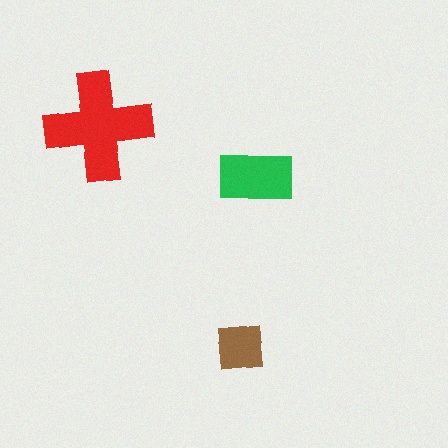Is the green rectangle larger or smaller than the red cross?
Smaller.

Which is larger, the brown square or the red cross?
The red cross.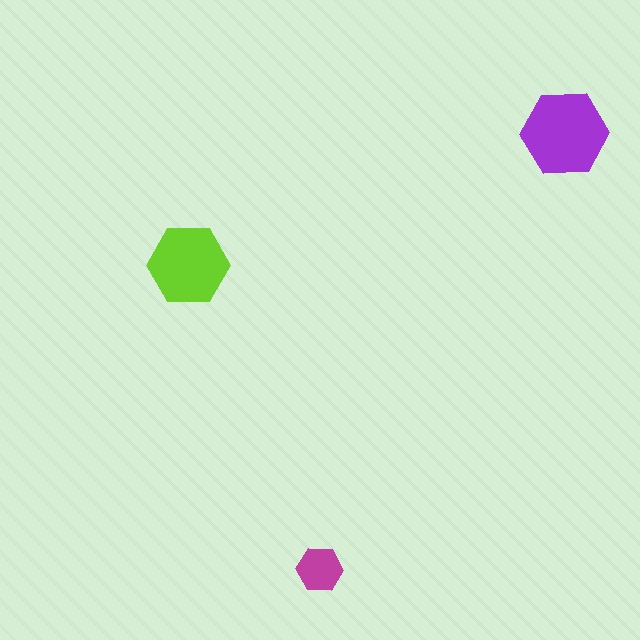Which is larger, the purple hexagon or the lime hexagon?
The purple one.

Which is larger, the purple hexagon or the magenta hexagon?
The purple one.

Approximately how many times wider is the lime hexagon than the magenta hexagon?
About 2 times wider.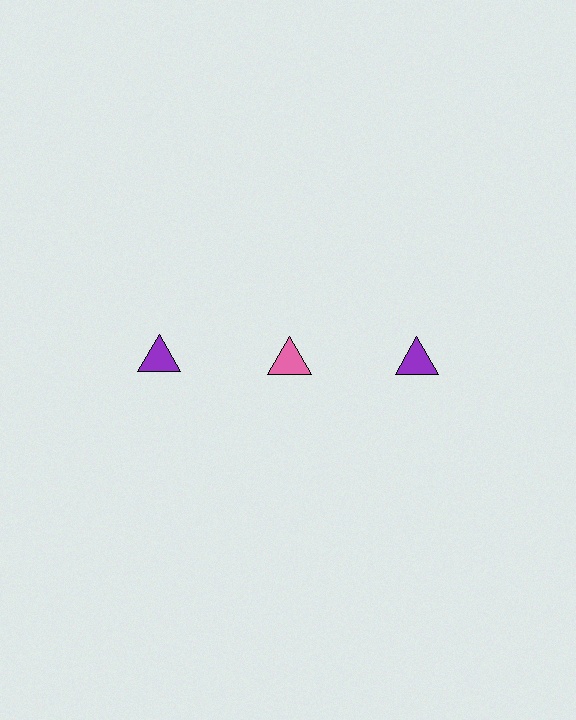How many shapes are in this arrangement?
There are 3 shapes arranged in a grid pattern.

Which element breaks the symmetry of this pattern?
The pink triangle in the top row, second from left column breaks the symmetry. All other shapes are purple triangles.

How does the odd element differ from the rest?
It has a different color: pink instead of purple.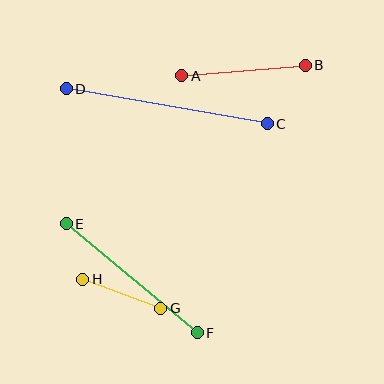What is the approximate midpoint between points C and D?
The midpoint is at approximately (167, 106) pixels.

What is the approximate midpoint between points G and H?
The midpoint is at approximately (122, 294) pixels.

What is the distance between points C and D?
The distance is approximately 204 pixels.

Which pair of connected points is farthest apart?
Points C and D are farthest apart.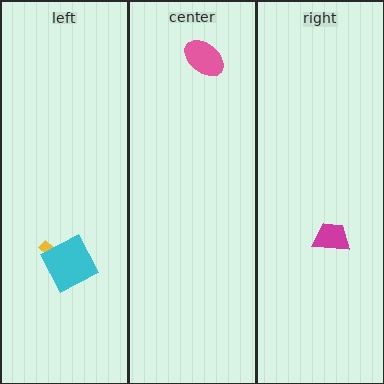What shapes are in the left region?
The yellow arrow, the cyan square.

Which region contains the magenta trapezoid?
The right region.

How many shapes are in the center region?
1.